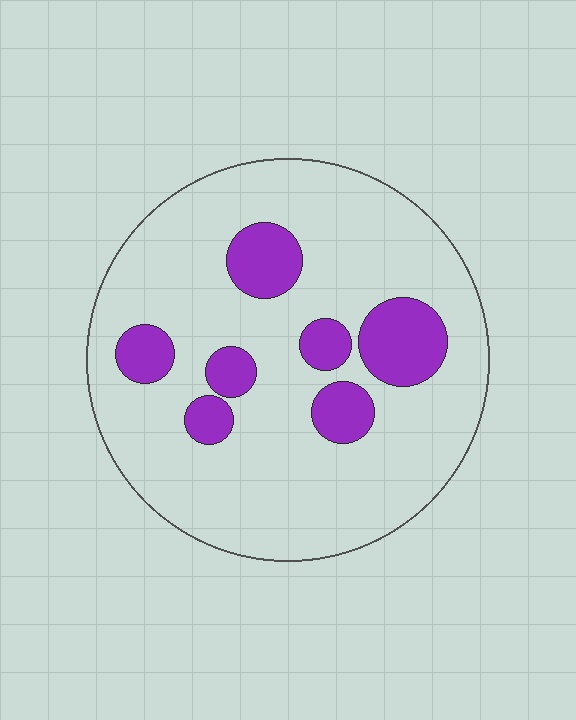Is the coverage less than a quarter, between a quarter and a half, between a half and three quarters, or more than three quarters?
Less than a quarter.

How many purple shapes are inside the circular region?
7.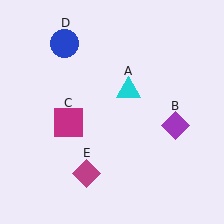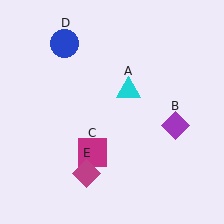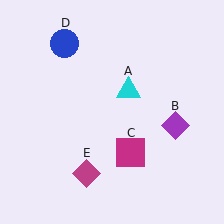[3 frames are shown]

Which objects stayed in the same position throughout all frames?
Cyan triangle (object A) and purple diamond (object B) and blue circle (object D) and magenta diamond (object E) remained stationary.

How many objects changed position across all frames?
1 object changed position: magenta square (object C).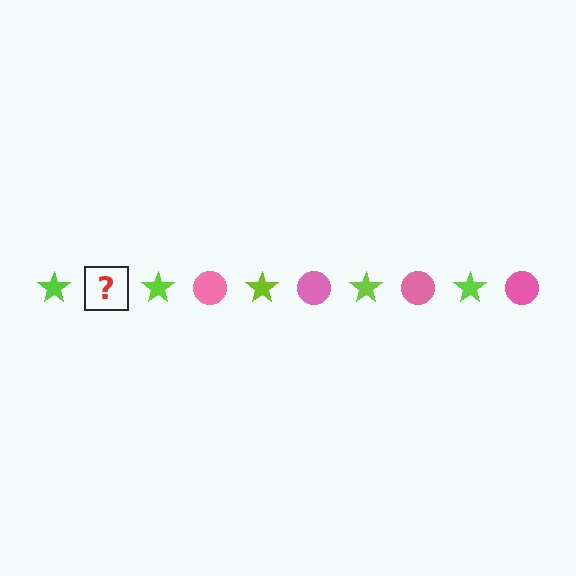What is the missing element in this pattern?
The missing element is a pink circle.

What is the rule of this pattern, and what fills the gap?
The rule is that the pattern alternates between lime star and pink circle. The gap should be filled with a pink circle.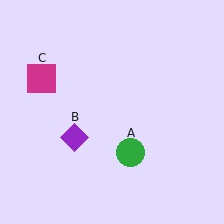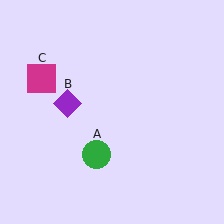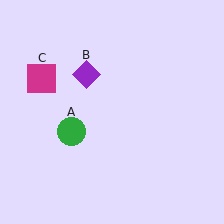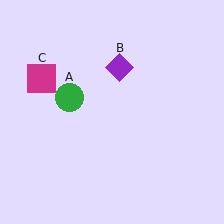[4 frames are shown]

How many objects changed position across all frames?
2 objects changed position: green circle (object A), purple diamond (object B).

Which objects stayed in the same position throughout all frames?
Magenta square (object C) remained stationary.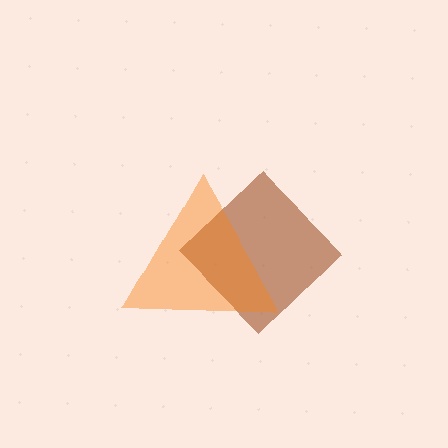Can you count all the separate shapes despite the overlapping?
Yes, there are 2 separate shapes.